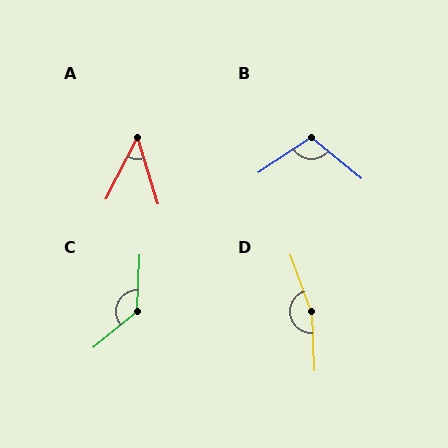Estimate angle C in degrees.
Approximately 132 degrees.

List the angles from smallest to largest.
A (44°), B (107°), C (132°), D (163°).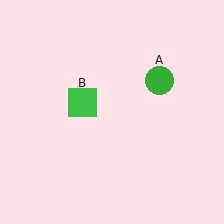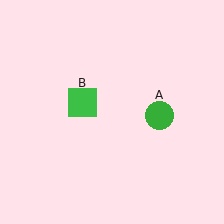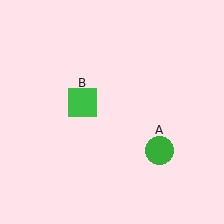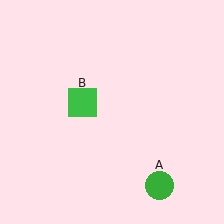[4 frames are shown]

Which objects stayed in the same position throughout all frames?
Green square (object B) remained stationary.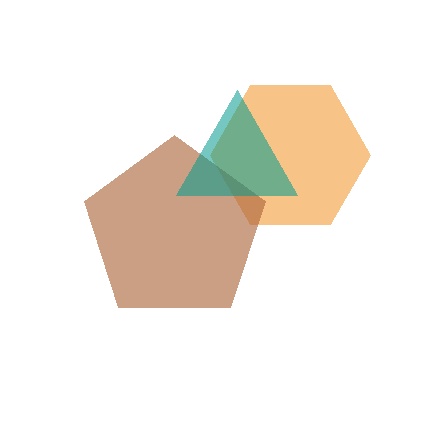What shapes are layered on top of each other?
The layered shapes are: an orange hexagon, a brown pentagon, a teal triangle.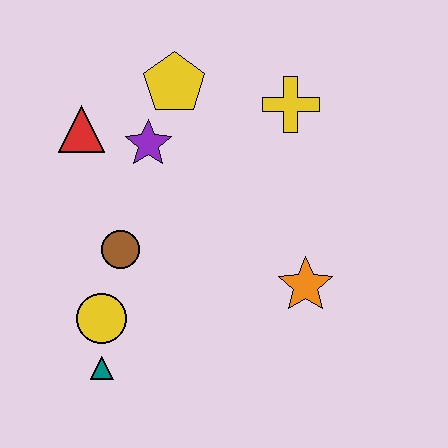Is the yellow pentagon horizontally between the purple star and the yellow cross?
Yes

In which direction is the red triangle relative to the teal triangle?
The red triangle is above the teal triangle.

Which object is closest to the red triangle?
The purple star is closest to the red triangle.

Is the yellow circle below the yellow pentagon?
Yes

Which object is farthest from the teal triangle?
The yellow cross is farthest from the teal triangle.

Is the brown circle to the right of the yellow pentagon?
No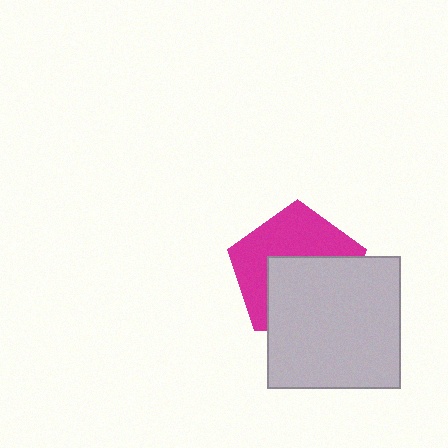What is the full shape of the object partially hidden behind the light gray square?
The partially hidden object is a magenta pentagon.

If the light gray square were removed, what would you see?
You would see the complete magenta pentagon.